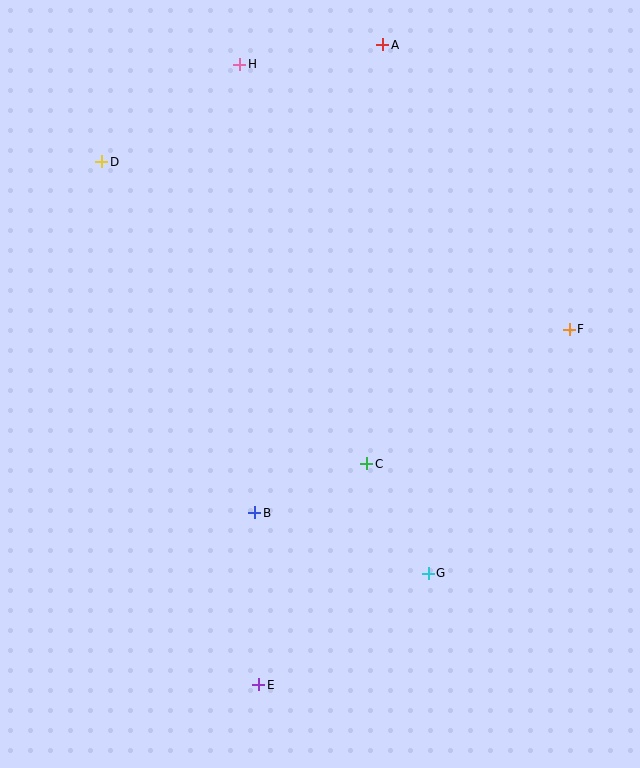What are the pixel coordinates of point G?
Point G is at (428, 573).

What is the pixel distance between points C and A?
The distance between C and A is 420 pixels.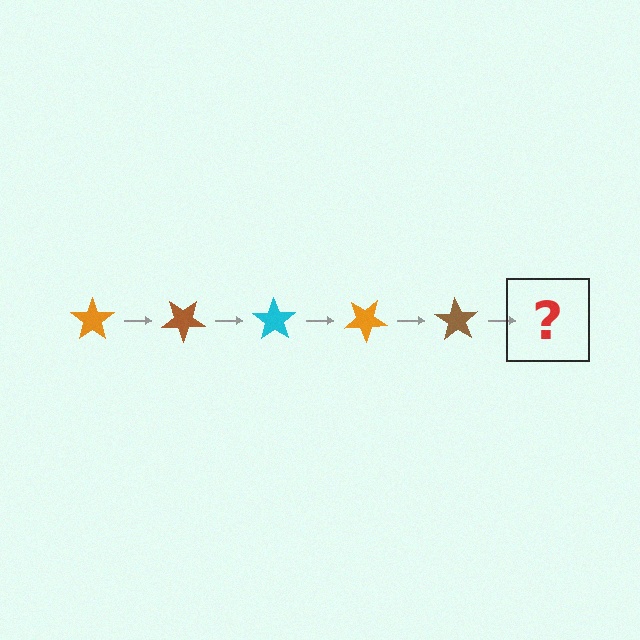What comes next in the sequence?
The next element should be a cyan star, rotated 175 degrees from the start.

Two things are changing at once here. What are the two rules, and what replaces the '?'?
The two rules are that it rotates 35 degrees each step and the color cycles through orange, brown, and cyan. The '?' should be a cyan star, rotated 175 degrees from the start.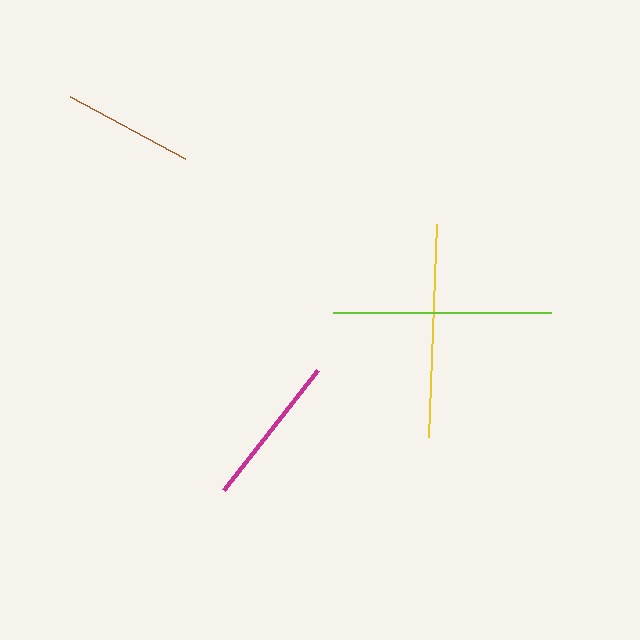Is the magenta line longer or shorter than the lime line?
The lime line is longer than the magenta line.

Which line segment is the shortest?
The brown line is the shortest at approximately 130 pixels.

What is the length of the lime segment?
The lime segment is approximately 218 pixels long.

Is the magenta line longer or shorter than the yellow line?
The yellow line is longer than the magenta line.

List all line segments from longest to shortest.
From longest to shortest: lime, yellow, magenta, brown.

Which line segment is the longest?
The lime line is the longest at approximately 218 pixels.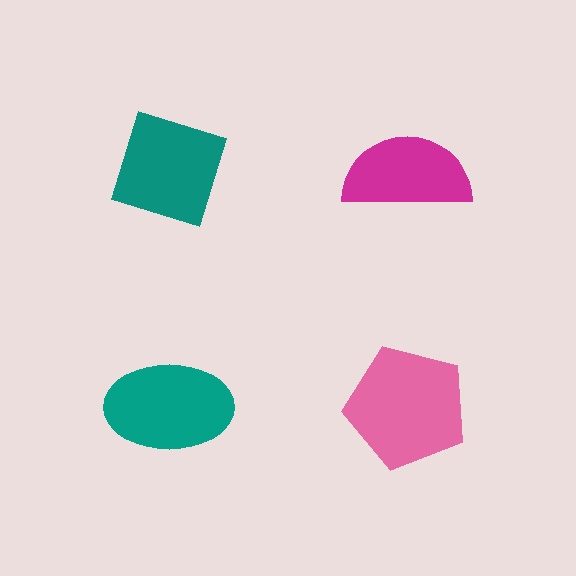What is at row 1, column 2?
A magenta semicircle.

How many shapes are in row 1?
2 shapes.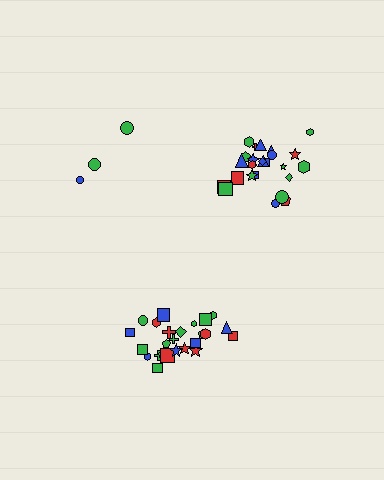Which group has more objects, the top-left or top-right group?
The top-right group.